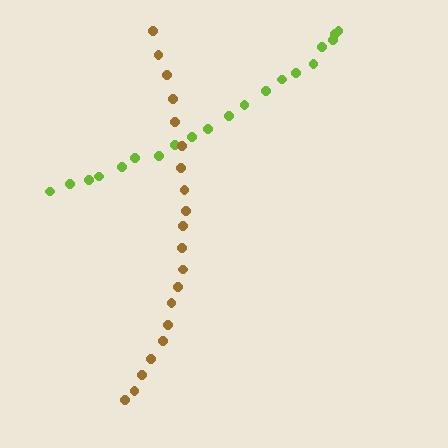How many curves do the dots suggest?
There are 2 distinct paths.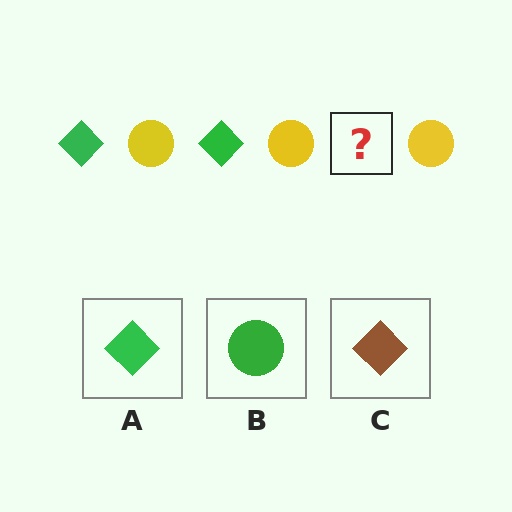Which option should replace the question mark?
Option A.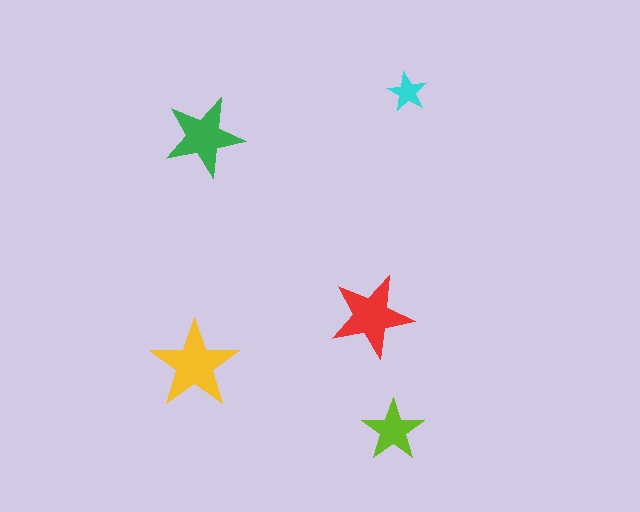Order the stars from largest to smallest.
the yellow one, the red one, the green one, the lime one, the cyan one.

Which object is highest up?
The cyan star is topmost.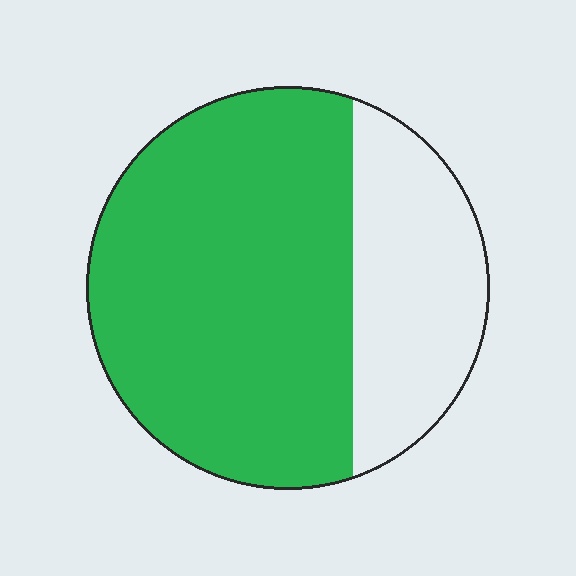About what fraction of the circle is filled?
About two thirds (2/3).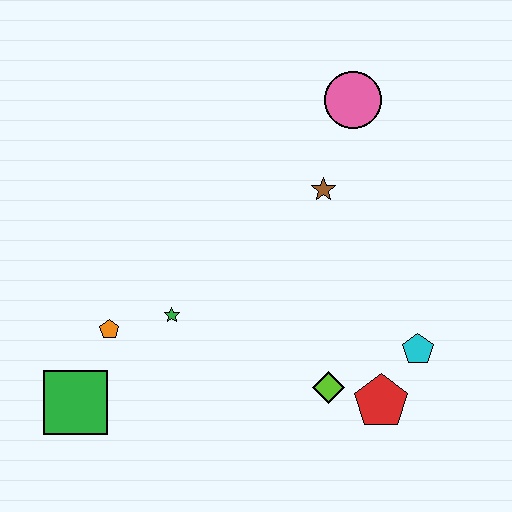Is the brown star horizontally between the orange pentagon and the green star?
No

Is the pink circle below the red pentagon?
No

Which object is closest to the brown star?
The pink circle is closest to the brown star.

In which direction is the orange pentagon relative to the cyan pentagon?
The orange pentagon is to the left of the cyan pentagon.